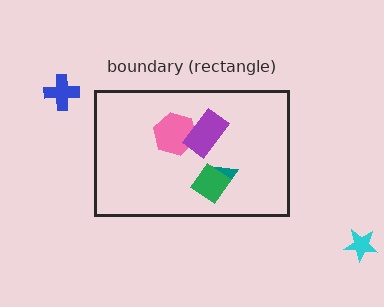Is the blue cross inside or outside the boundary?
Outside.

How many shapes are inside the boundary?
4 inside, 2 outside.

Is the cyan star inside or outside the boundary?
Outside.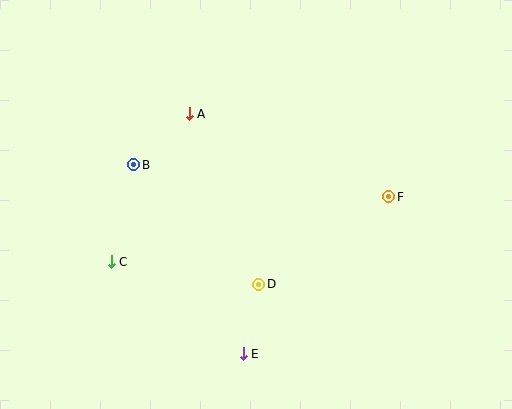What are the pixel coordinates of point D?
Point D is at (259, 284).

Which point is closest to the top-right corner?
Point F is closest to the top-right corner.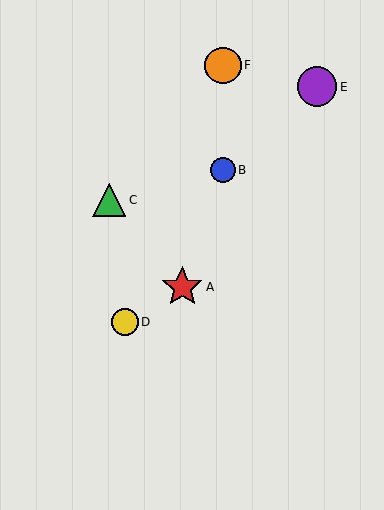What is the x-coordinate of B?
Object B is at x≈223.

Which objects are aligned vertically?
Objects B, F are aligned vertically.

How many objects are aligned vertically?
2 objects (B, F) are aligned vertically.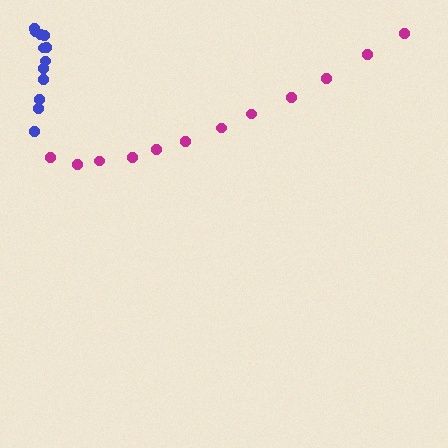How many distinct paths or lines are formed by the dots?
There are 2 distinct paths.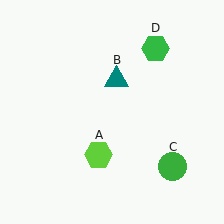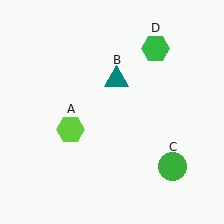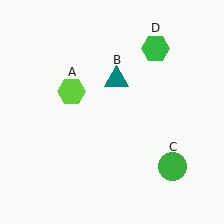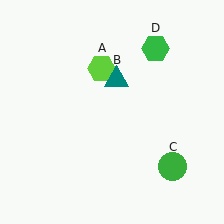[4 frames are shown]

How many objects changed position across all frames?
1 object changed position: lime hexagon (object A).